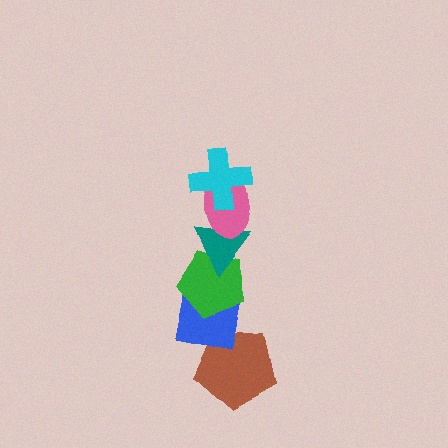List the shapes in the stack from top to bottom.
From top to bottom: the cyan cross, the pink ellipse, the teal triangle, the green pentagon, the blue square, the brown pentagon.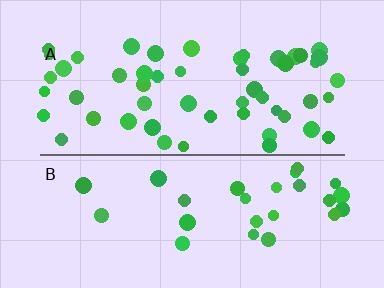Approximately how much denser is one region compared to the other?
Approximately 1.8× — region A over region B.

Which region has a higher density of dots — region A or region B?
A (the top).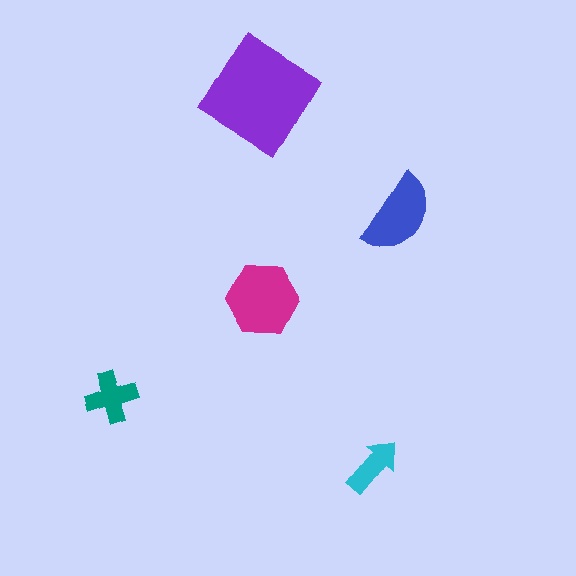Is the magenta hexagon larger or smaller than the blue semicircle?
Larger.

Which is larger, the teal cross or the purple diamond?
The purple diamond.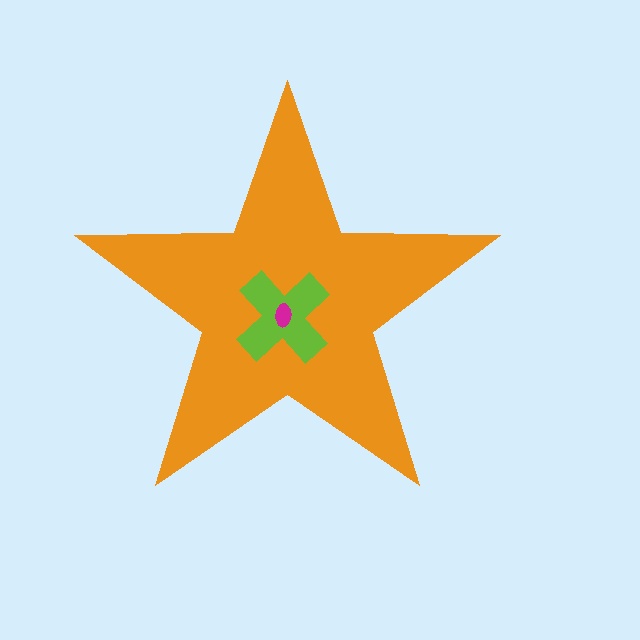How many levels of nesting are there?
3.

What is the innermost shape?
The magenta ellipse.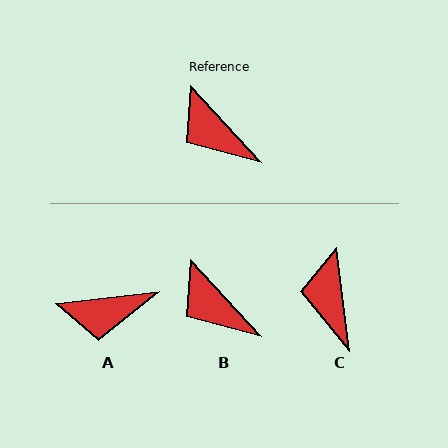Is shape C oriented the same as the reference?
No, it is off by about 36 degrees.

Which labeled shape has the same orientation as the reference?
B.